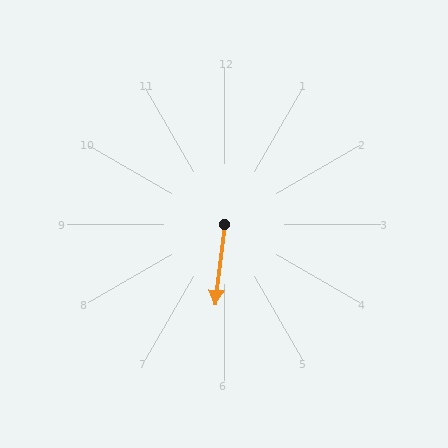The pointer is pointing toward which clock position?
Roughly 6 o'clock.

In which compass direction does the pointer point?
South.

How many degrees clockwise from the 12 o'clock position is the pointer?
Approximately 187 degrees.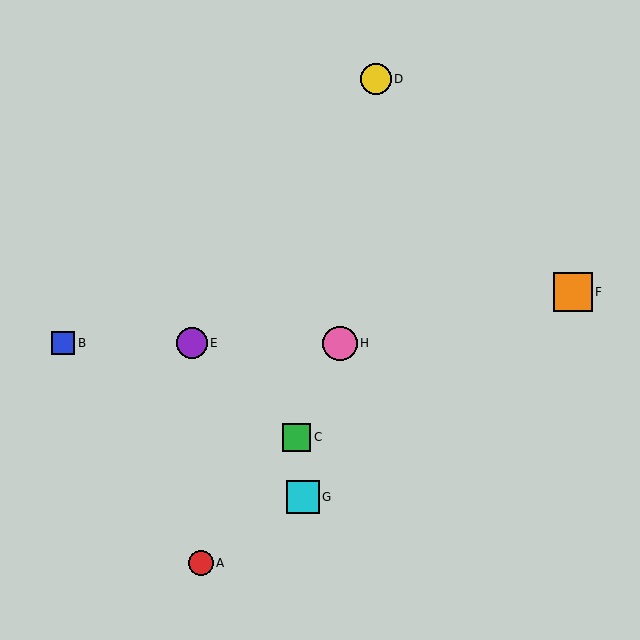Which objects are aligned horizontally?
Objects B, E, H are aligned horizontally.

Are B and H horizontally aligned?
Yes, both are at y≈343.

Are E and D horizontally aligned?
No, E is at y≈343 and D is at y≈79.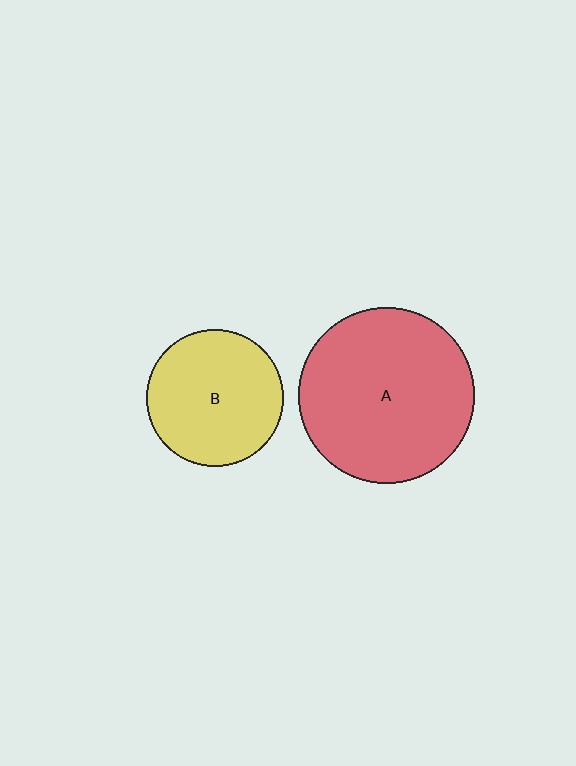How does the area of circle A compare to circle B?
Approximately 1.7 times.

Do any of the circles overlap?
No, none of the circles overlap.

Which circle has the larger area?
Circle A (red).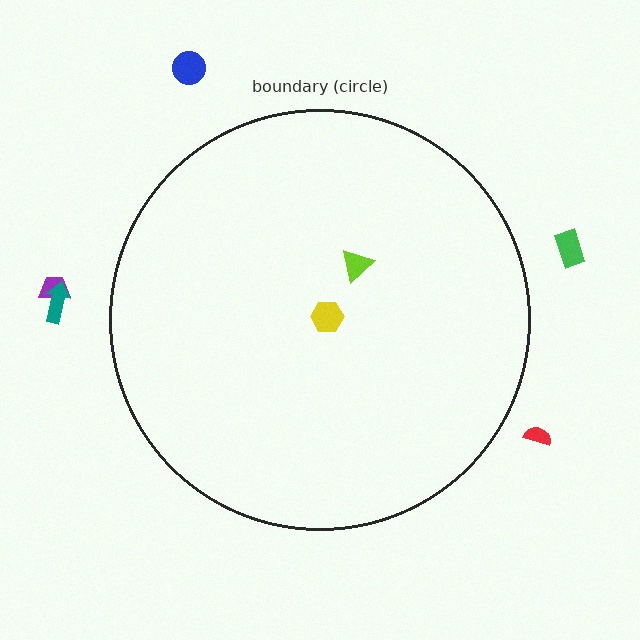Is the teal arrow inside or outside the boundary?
Outside.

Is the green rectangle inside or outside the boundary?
Outside.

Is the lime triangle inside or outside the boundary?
Inside.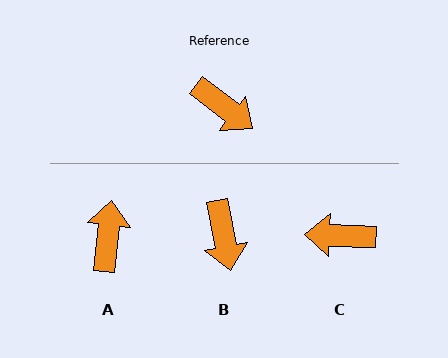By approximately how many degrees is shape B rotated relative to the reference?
Approximately 41 degrees clockwise.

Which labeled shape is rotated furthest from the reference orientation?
C, about 144 degrees away.